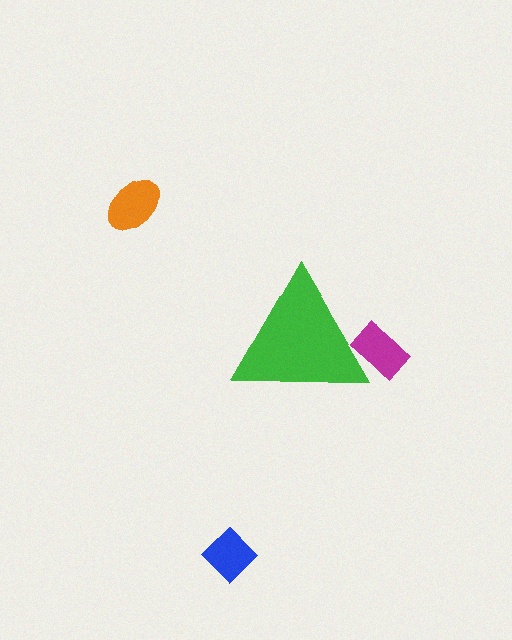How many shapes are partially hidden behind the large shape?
1 shape is partially hidden.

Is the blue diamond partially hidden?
No, the blue diamond is fully visible.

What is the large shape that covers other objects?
A green triangle.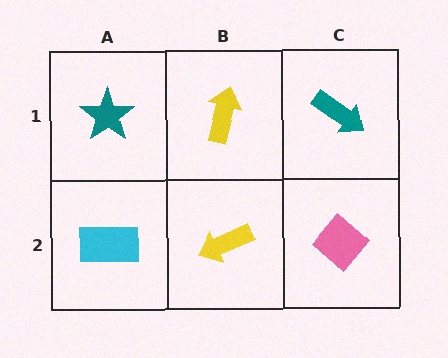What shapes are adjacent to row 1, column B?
A yellow arrow (row 2, column B), a teal star (row 1, column A), a teal arrow (row 1, column C).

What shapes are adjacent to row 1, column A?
A cyan rectangle (row 2, column A), a yellow arrow (row 1, column B).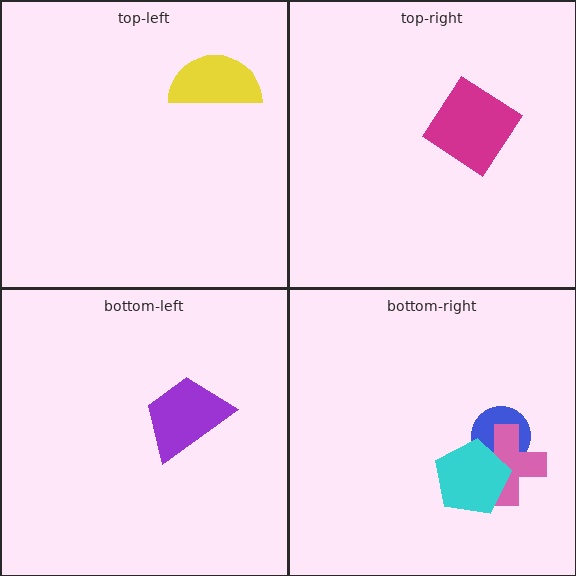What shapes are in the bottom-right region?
The blue circle, the pink cross, the cyan pentagon.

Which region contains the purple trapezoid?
The bottom-left region.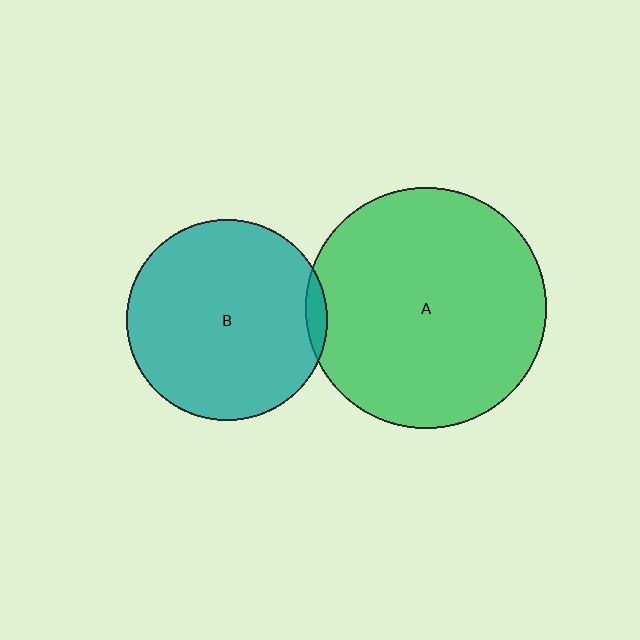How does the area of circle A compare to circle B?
Approximately 1.4 times.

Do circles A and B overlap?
Yes.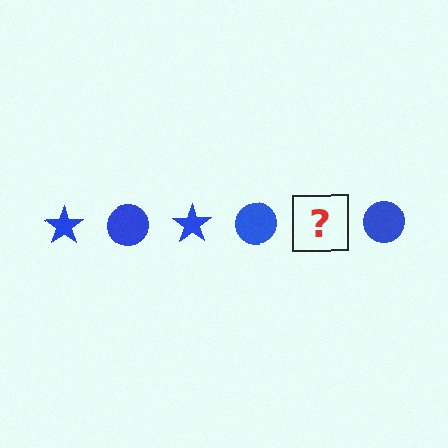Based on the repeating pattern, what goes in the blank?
The blank should be a blue star.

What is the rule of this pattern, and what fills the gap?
The rule is that the pattern cycles through star, circle shapes in blue. The gap should be filled with a blue star.